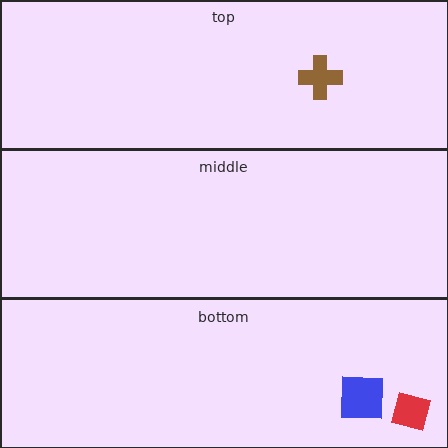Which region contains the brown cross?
The top region.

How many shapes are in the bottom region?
2.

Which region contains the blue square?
The bottom region.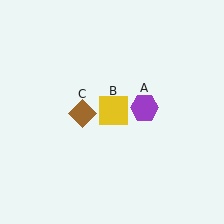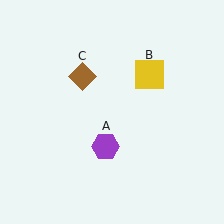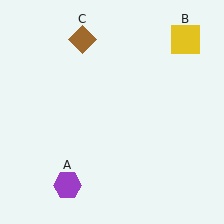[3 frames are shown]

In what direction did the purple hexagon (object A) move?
The purple hexagon (object A) moved down and to the left.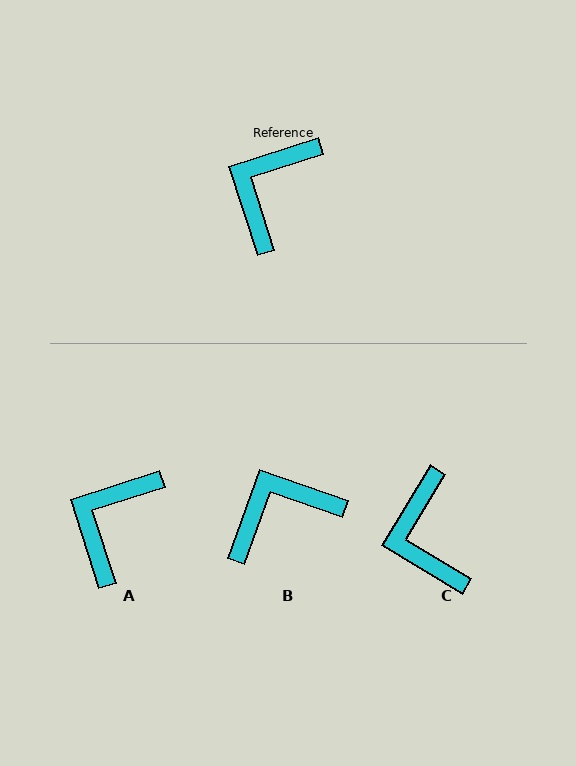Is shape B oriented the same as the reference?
No, it is off by about 37 degrees.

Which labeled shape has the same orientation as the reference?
A.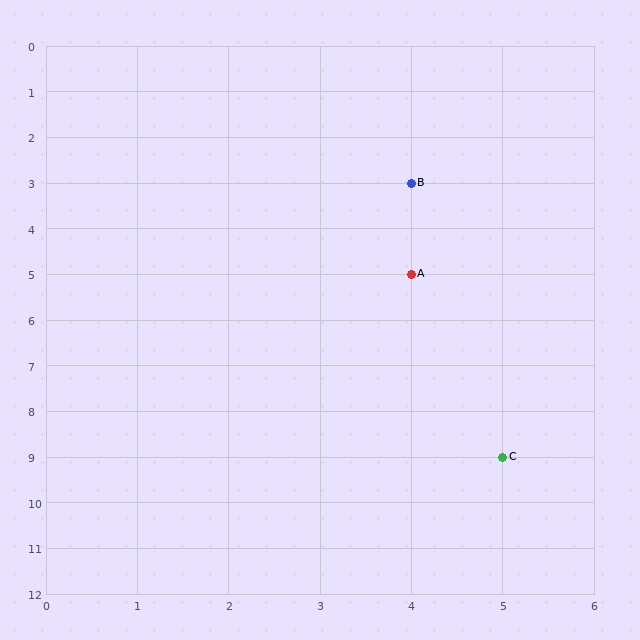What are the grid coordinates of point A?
Point A is at grid coordinates (4, 5).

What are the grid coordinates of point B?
Point B is at grid coordinates (4, 3).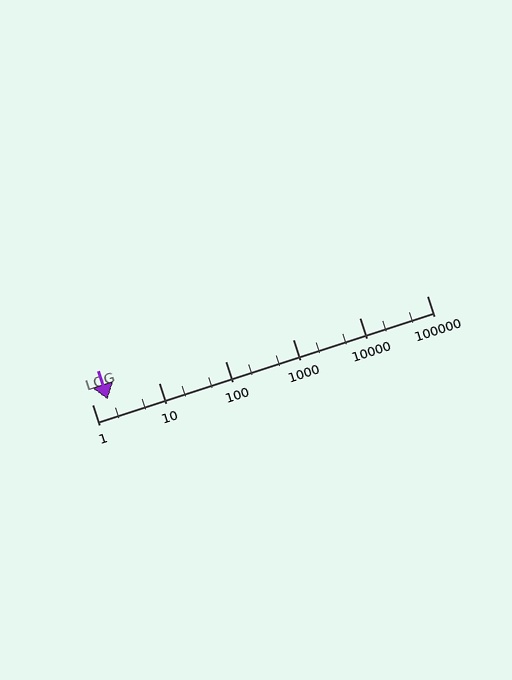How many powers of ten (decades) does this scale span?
The scale spans 5 decades, from 1 to 100000.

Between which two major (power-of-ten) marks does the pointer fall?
The pointer is between 1 and 10.